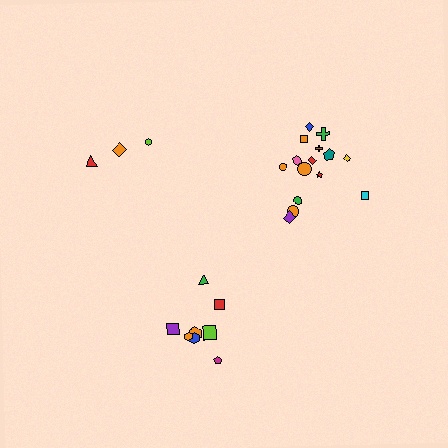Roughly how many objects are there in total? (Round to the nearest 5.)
Roughly 25 objects in total.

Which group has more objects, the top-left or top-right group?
The top-right group.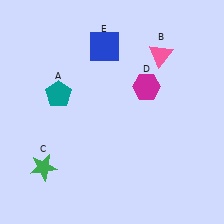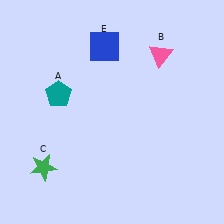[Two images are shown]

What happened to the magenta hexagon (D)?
The magenta hexagon (D) was removed in Image 2. It was in the top-right area of Image 1.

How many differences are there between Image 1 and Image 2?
There is 1 difference between the two images.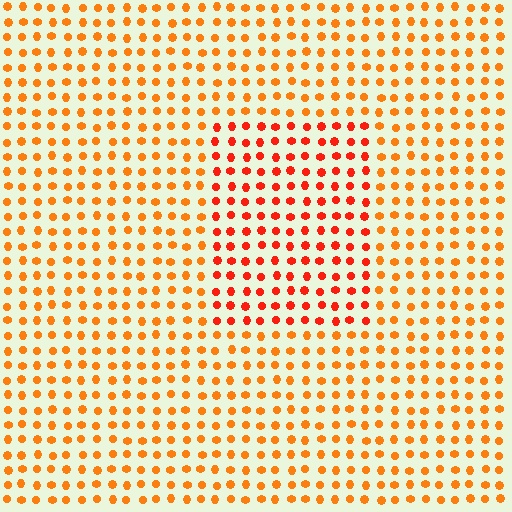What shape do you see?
I see a rectangle.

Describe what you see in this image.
The image is filled with small orange elements in a uniform arrangement. A rectangle-shaped region is visible where the elements are tinted to a slightly different hue, forming a subtle color boundary.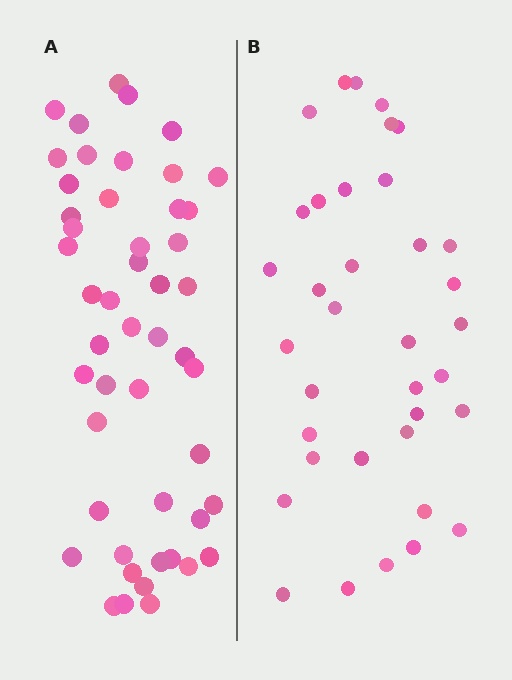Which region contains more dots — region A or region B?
Region A (the left region) has more dots.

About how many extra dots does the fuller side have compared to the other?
Region A has approximately 15 more dots than region B.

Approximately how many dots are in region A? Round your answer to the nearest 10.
About 50 dots. (The exact count is 49, which rounds to 50.)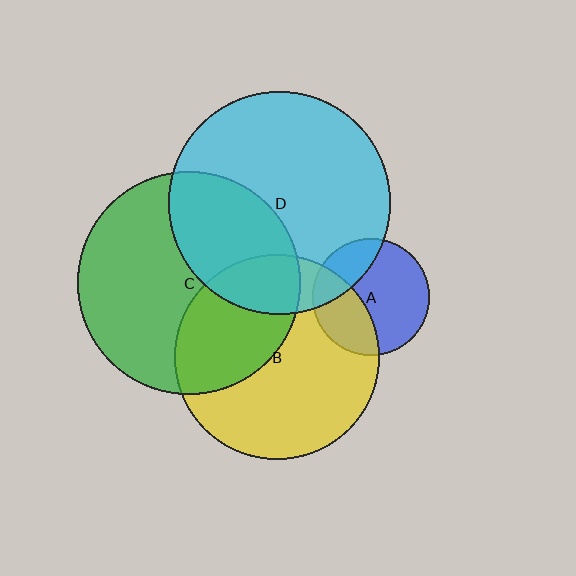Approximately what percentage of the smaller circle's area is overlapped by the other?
Approximately 25%.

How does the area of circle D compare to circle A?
Approximately 3.6 times.